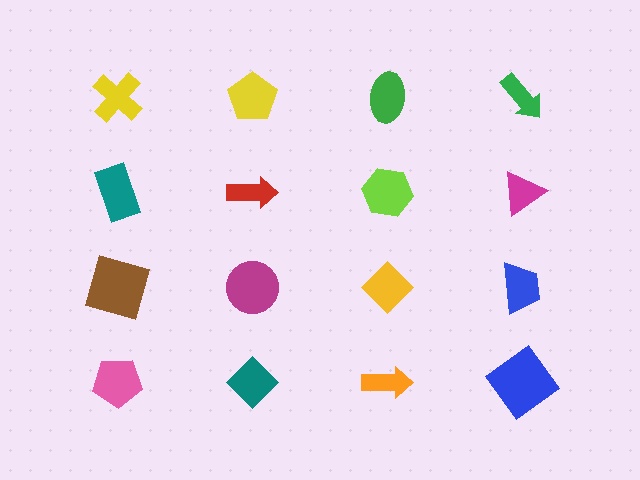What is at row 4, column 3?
An orange arrow.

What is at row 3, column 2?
A magenta circle.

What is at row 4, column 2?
A teal diamond.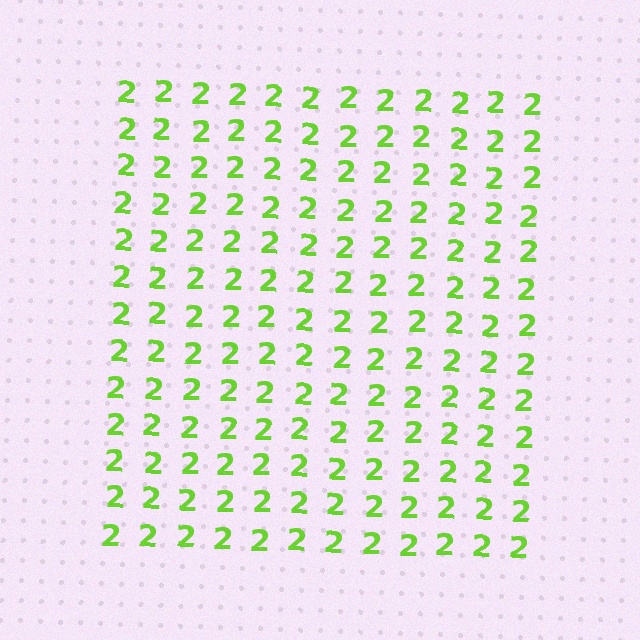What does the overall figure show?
The overall figure shows a square.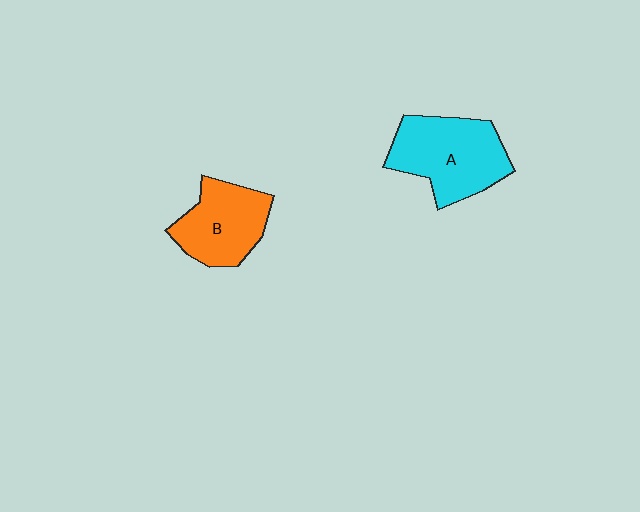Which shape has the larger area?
Shape A (cyan).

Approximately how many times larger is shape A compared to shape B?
Approximately 1.3 times.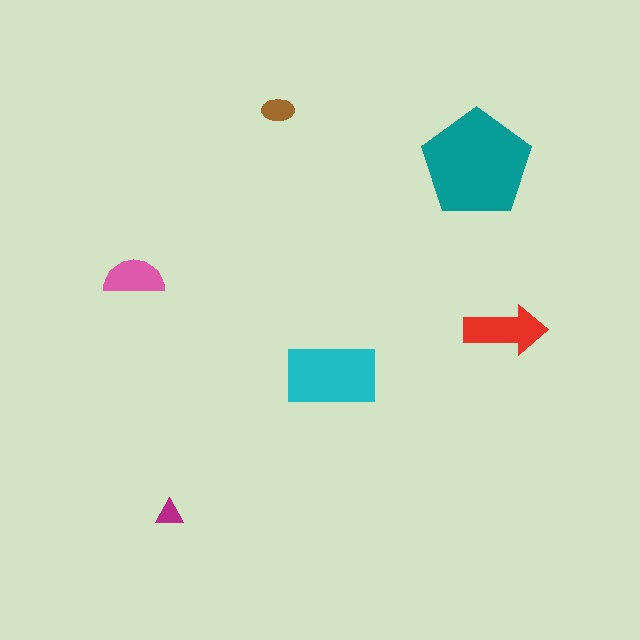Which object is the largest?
The teal pentagon.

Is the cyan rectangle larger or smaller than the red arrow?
Larger.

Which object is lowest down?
The magenta triangle is bottommost.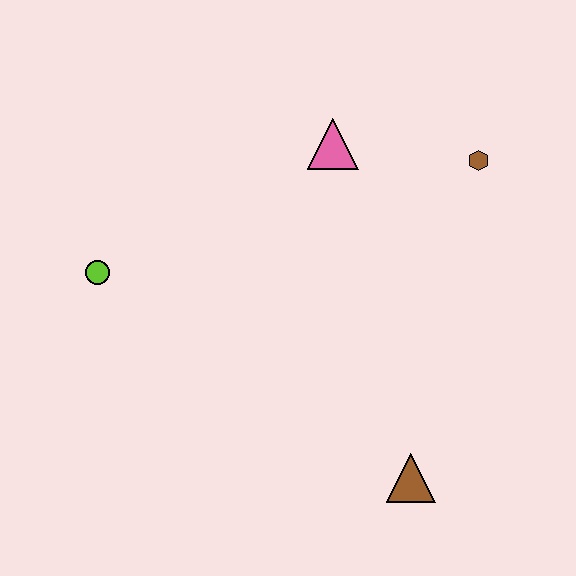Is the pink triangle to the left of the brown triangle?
Yes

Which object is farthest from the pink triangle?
The brown triangle is farthest from the pink triangle.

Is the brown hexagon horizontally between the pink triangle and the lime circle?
No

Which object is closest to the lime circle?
The pink triangle is closest to the lime circle.